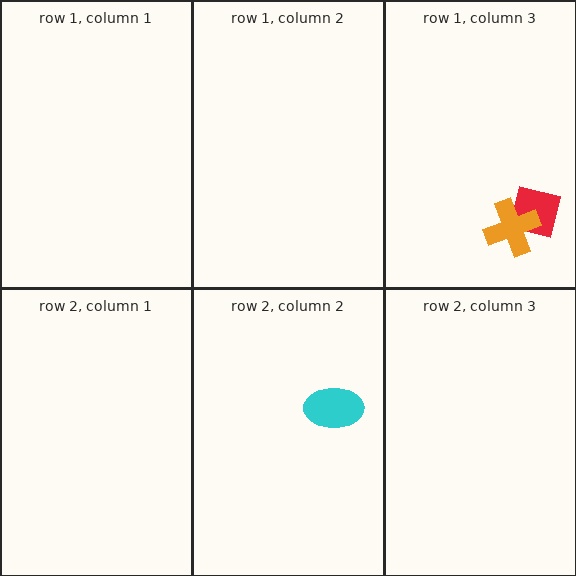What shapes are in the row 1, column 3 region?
The red square, the orange cross.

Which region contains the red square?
The row 1, column 3 region.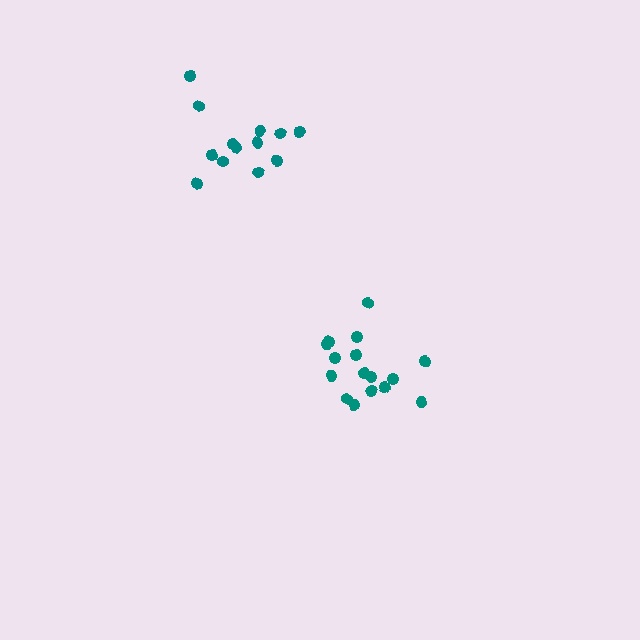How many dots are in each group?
Group 1: 16 dots, Group 2: 13 dots (29 total).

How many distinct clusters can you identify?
There are 2 distinct clusters.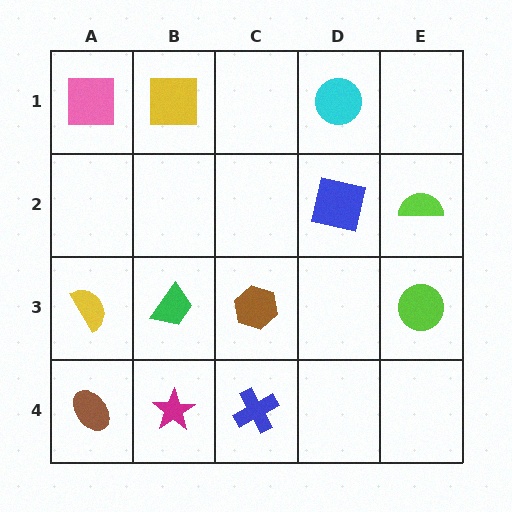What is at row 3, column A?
A yellow semicircle.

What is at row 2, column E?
A lime semicircle.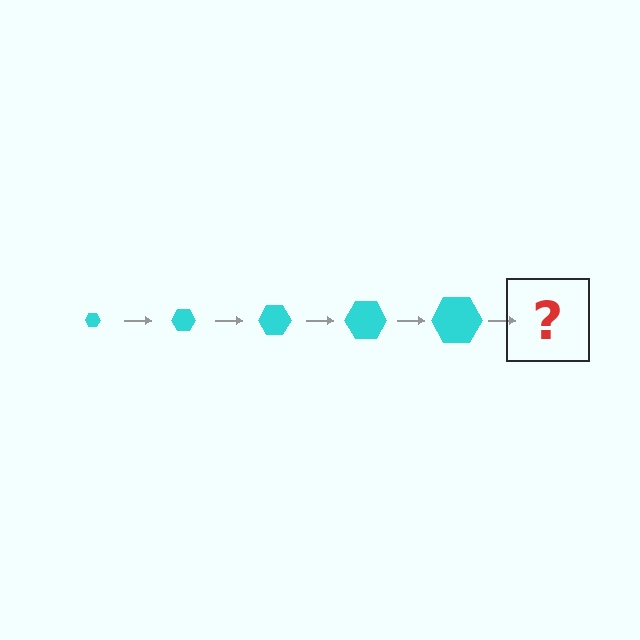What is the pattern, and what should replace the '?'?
The pattern is that the hexagon gets progressively larger each step. The '?' should be a cyan hexagon, larger than the previous one.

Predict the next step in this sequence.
The next step is a cyan hexagon, larger than the previous one.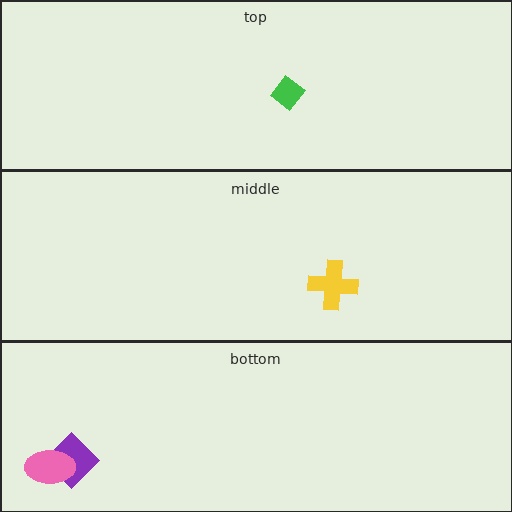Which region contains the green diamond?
The top region.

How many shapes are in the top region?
1.